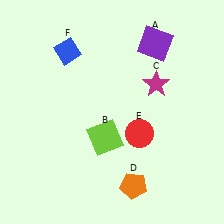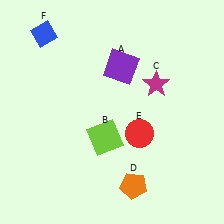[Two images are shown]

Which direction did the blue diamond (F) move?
The blue diamond (F) moved left.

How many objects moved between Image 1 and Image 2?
2 objects moved between the two images.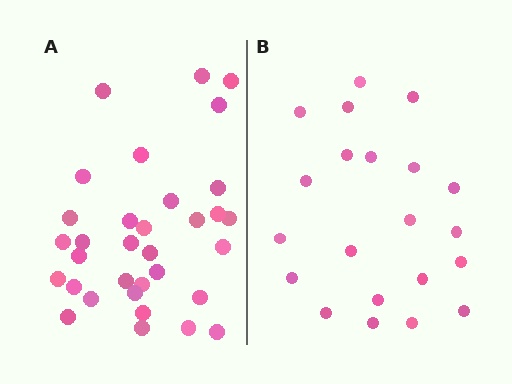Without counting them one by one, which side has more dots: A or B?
Region A (the left region) has more dots.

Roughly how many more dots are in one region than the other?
Region A has roughly 12 or so more dots than region B.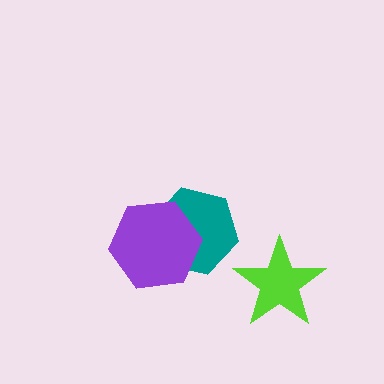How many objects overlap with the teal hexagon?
1 object overlaps with the teal hexagon.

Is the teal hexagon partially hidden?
Yes, it is partially covered by another shape.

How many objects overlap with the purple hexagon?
1 object overlaps with the purple hexagon.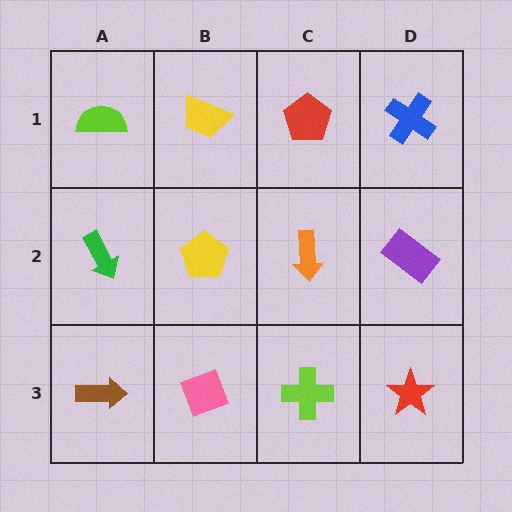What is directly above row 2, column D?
A blue cross.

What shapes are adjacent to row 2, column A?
A lime semicircle (row 1, column A), a brown arrow (row 3, column A), a yellow pentagon (row 2, column B).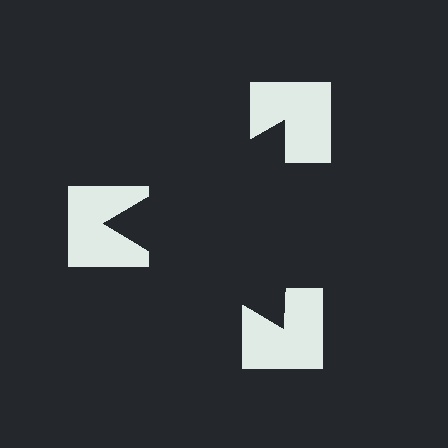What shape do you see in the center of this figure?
An illusory triangle — its edges are inferred from the aligned wedge cuts in the notched squares, not physically drawn.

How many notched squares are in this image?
There are 3 — one at each vertex of the illusory triangle.